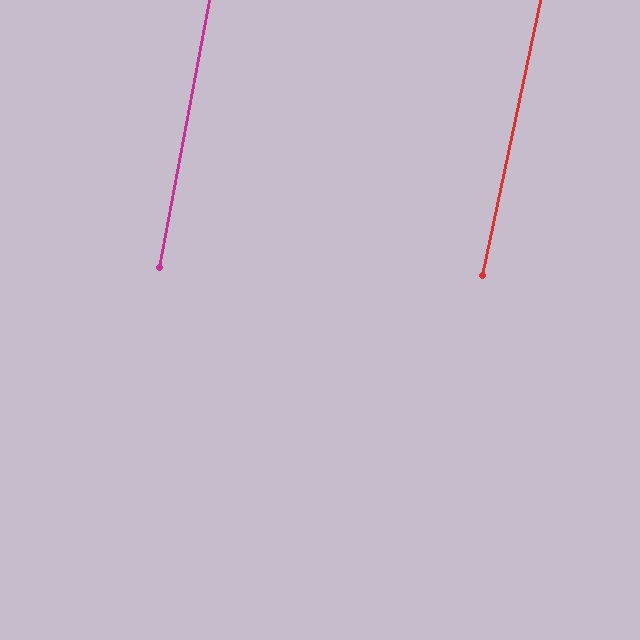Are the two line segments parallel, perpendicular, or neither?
Parallel — their directions differ by only 1.3°.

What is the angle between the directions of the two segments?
Approximately 1 degree.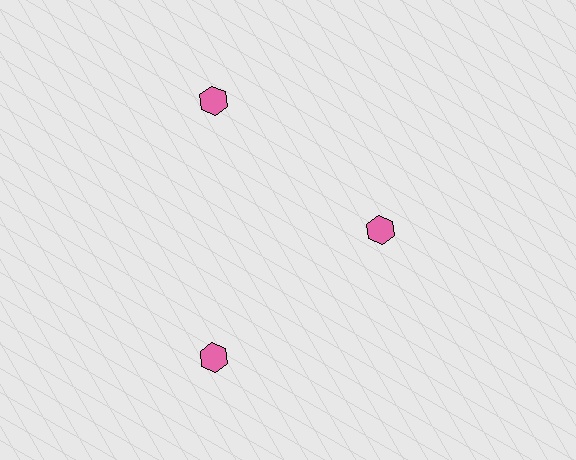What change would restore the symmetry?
The symmetry would be restored by moving it outward, back onto the ring so that all 3 hexagons sit at equal angles and equal distance from the center.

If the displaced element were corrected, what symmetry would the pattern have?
It would have 3-fold rotational symmetry — the pattern would map onto itself every 120 degrees.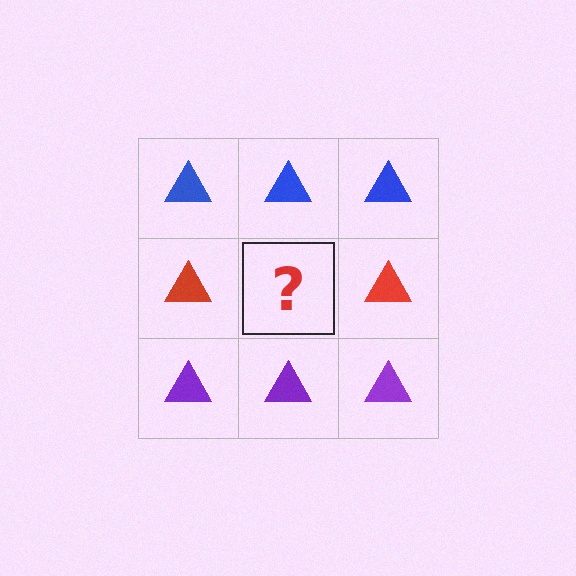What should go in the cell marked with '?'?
The missing cell should contain a red triangle.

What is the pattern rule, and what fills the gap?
The rule is that each row has a consistent color. The gap should be filled with a red triangle.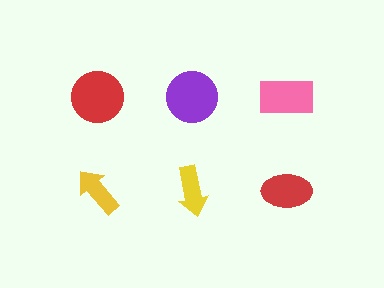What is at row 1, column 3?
A pink rectangle.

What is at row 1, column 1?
A red circle.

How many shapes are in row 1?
3 shapes.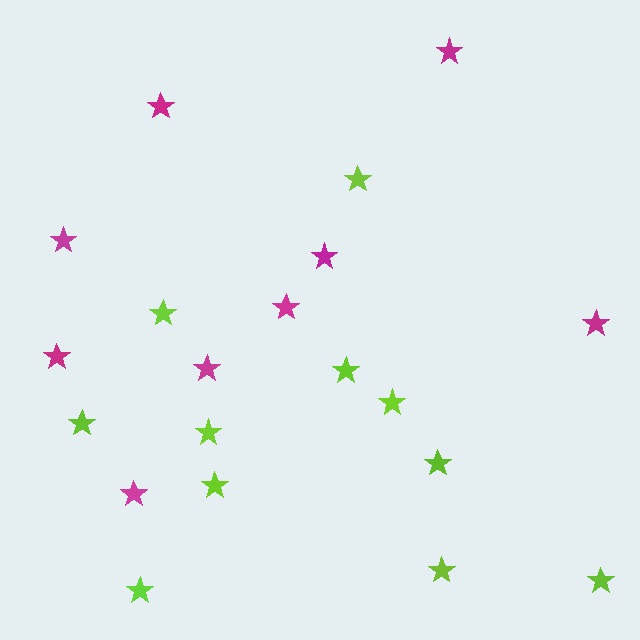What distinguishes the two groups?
There are 2 groups: one group of magenta stars (9) and one group of lime stars (11).